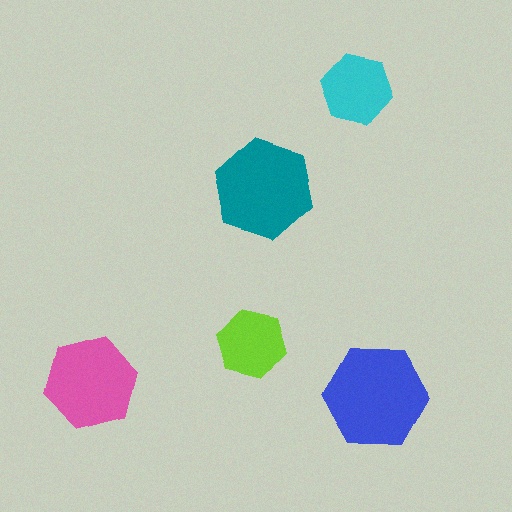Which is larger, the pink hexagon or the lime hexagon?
The pink one.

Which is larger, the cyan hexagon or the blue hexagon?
The blue one.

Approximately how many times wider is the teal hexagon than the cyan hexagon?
About 1.5 times wider.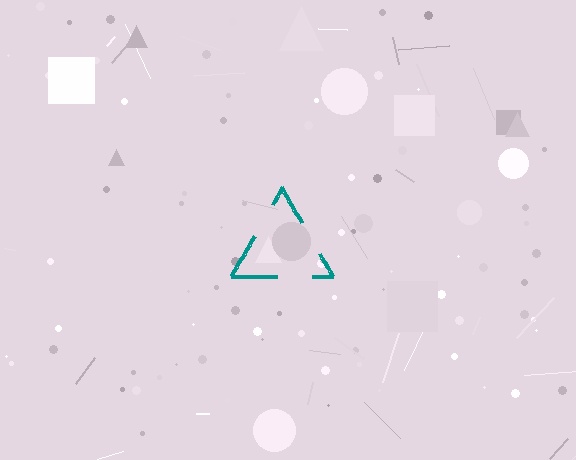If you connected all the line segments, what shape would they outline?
They would outline a triangle.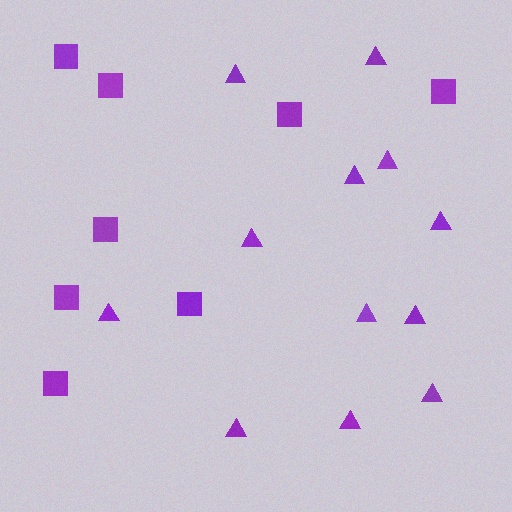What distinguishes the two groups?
There are 2 groups: one group of triangles (12) and one group of squares (8).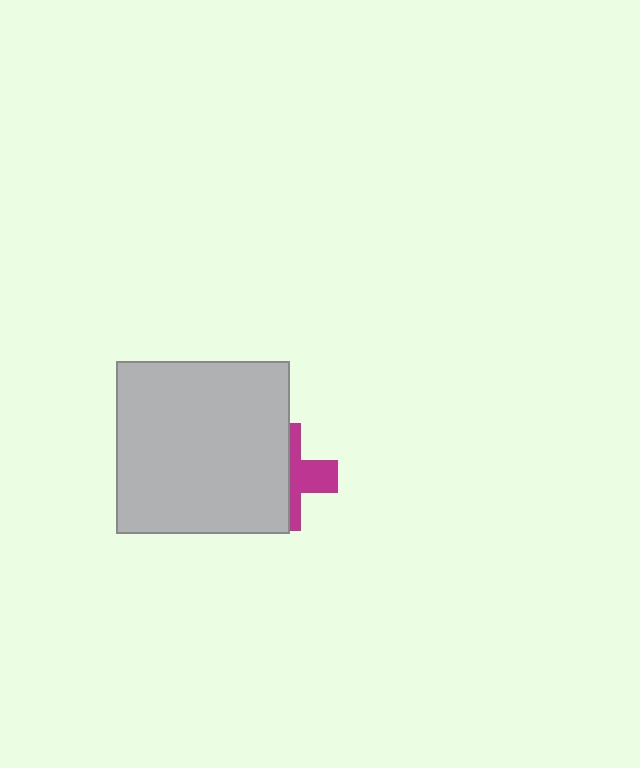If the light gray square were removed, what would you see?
You would see the complete magenta cross.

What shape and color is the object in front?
The object in front is a light gray square.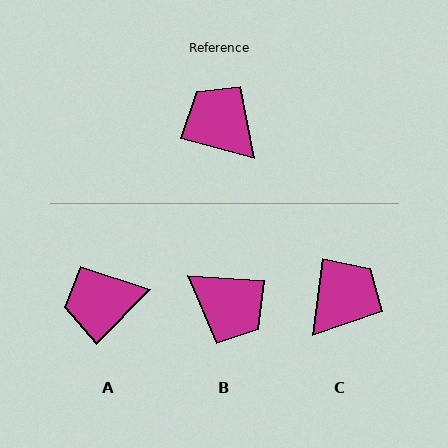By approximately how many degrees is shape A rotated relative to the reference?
Approximately 60 degrees counter-clockwise.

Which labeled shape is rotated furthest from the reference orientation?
B, about 169 degrees away.